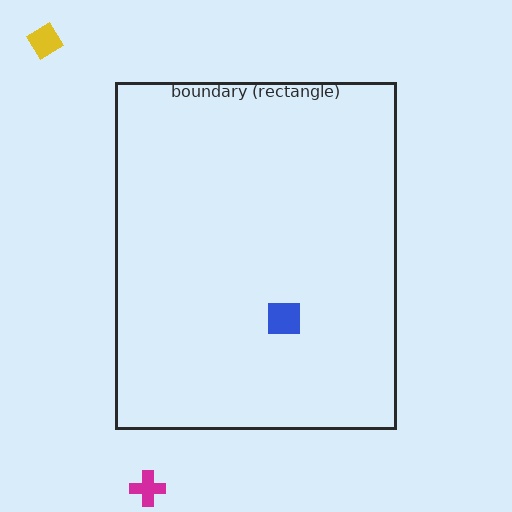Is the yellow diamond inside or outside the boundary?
Outside.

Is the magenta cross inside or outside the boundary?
Outside.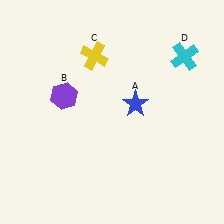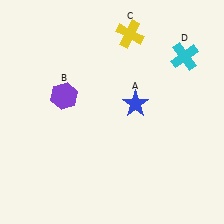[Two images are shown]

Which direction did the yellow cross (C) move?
The yellow cross (C) moved right.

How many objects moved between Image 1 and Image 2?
1 object moved between the two images.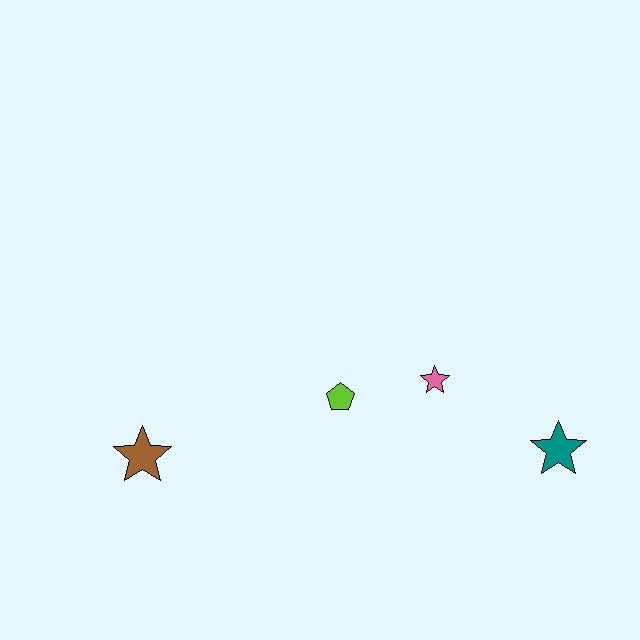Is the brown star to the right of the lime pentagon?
No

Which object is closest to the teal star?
The pink star is closest to the teal star.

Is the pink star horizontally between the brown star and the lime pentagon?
No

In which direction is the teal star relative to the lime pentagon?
The teal star is to the right of the lime pentagon.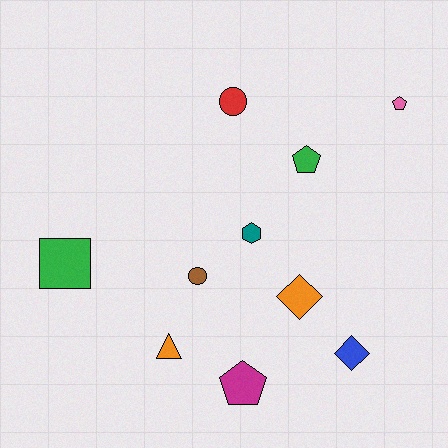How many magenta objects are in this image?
There is 1 magenta object.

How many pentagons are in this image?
There are 3 pentagons.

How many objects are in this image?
There are 10 objects.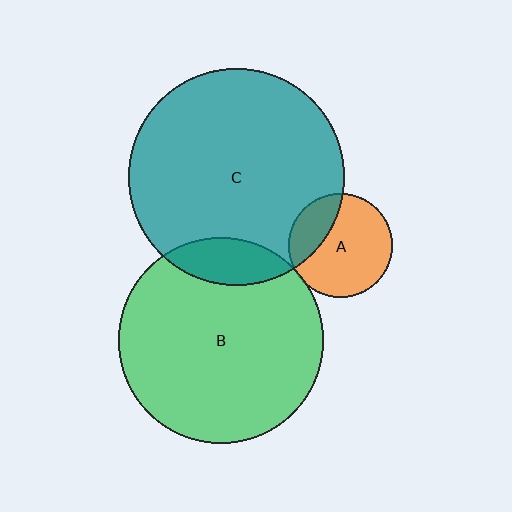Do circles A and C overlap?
Yes.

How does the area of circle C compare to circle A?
Approximately 4.3 times.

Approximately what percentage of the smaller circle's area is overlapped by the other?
Approximately 25%.